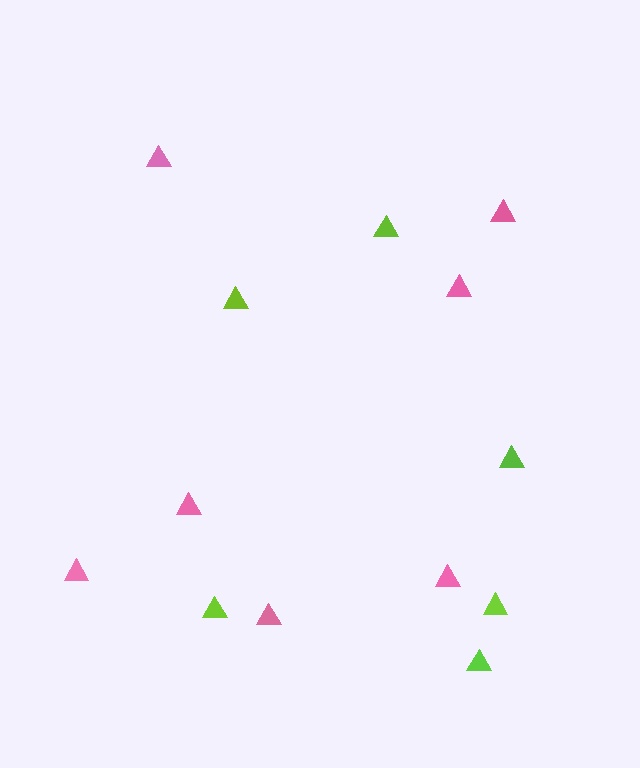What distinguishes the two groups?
There are 2 groups: one group of pink triangles (7) and one group of lime triangles (6).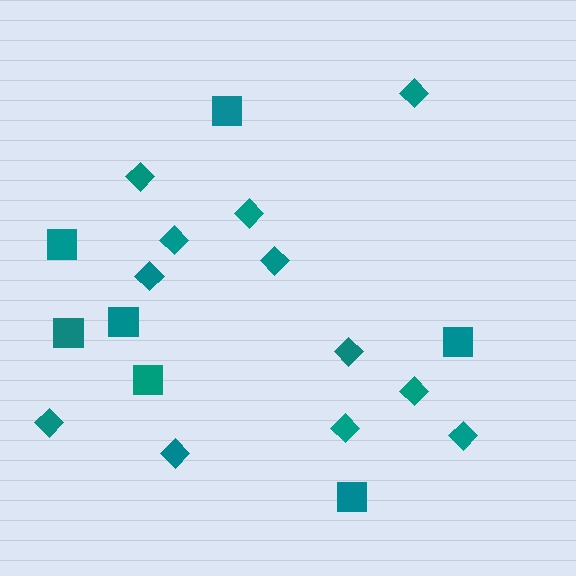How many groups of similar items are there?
There are 2 groups: one group of diamonds (12) and one group of squares (7).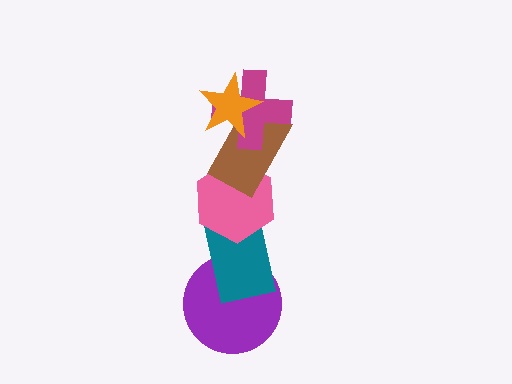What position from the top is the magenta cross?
The magenta cross is 2nd from the top.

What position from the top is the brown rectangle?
The brown rectangle is 3rd from the top.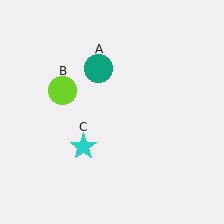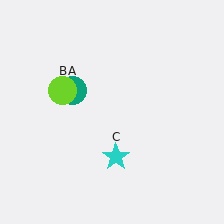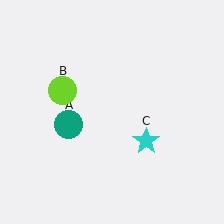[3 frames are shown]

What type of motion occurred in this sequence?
The teal circle (object A), cyan star (object C) rotated counterclockwise around the center of the scene.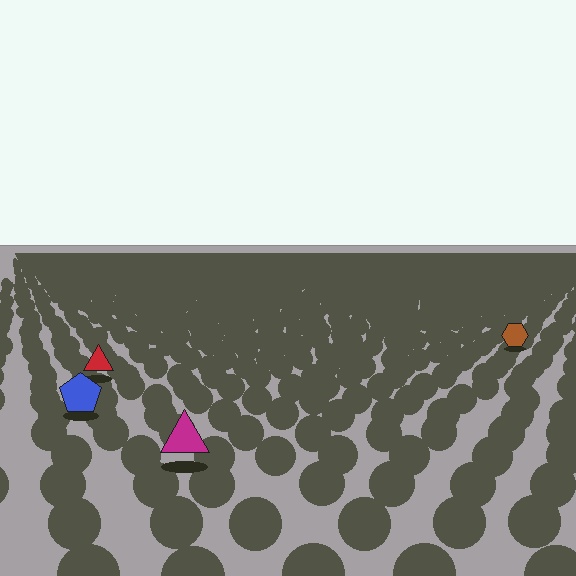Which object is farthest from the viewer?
The brown hexagon is farthest from the viewer. It appears smaller and the ground texture around it is denser.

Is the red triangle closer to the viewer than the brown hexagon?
Yes. The red triangle is closer — you can tell from the texture gradient: the ground texture is coarser near it.